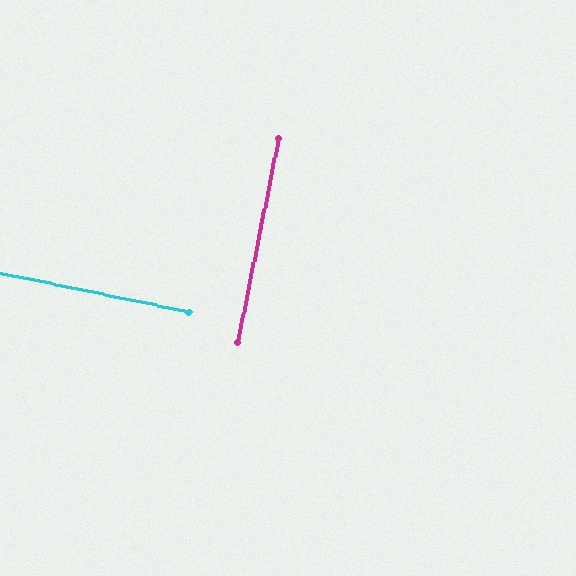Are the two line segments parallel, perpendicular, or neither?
Perpendicular — they meet at approximately 90°.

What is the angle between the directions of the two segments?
Approximately 90 degrees.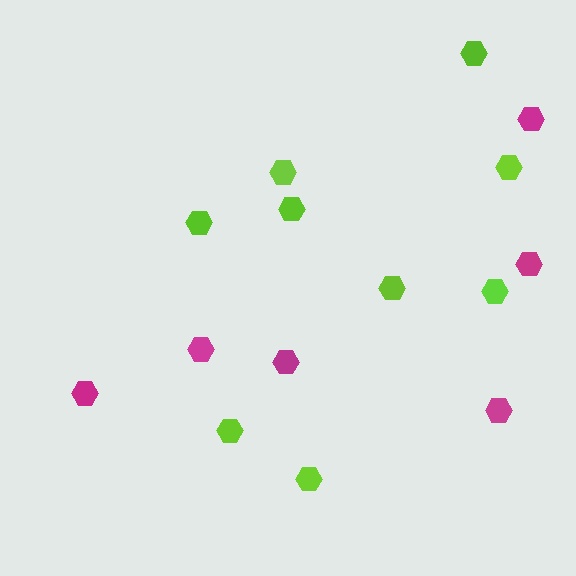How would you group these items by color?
There are 2 groups: one group of magenta hexagons (6) and one group of lime hexagons (9).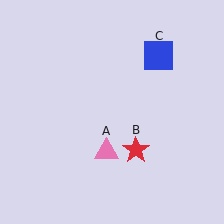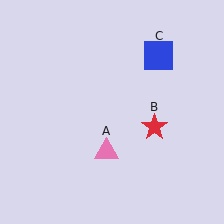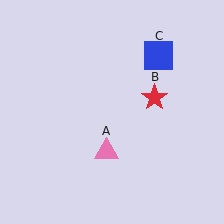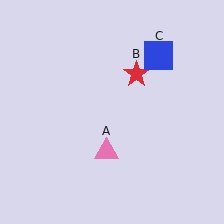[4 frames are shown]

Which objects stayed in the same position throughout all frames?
Pink triangle (object A) and blue square (object C) remained stationary.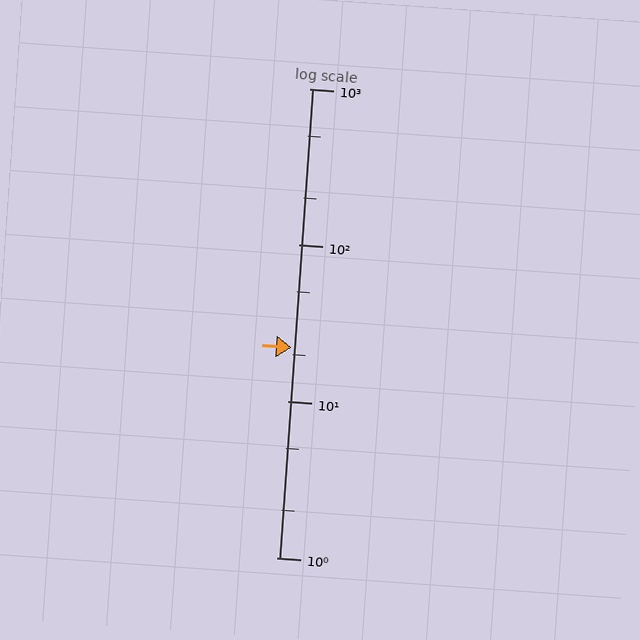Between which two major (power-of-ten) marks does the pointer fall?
The pointer is between 10 and 100.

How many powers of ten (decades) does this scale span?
The scale spans 3 decades, from 1 to 1000.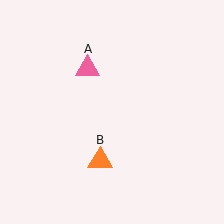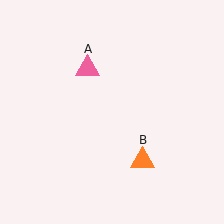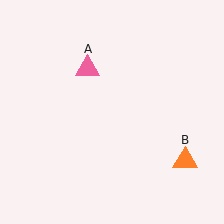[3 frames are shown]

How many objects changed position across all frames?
1 object changed position: orange triangle (object B).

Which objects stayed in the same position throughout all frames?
Pink triangle (object A) remained stationary.